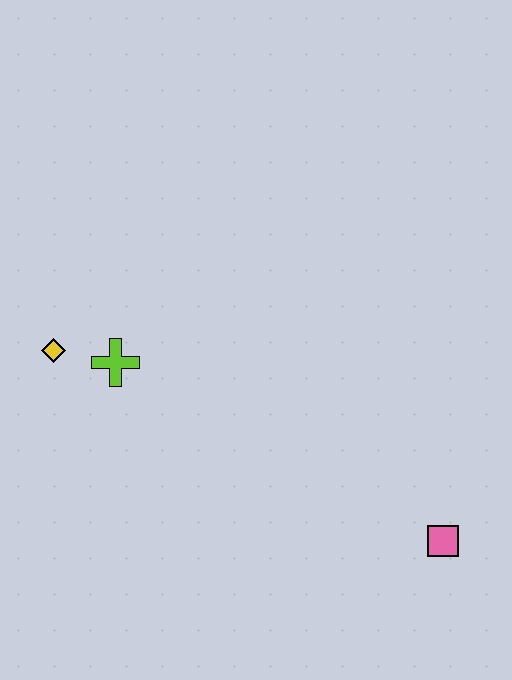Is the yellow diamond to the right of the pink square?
No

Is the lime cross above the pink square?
Yes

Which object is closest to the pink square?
The lime cross is closest to the pink square.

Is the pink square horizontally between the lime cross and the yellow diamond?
No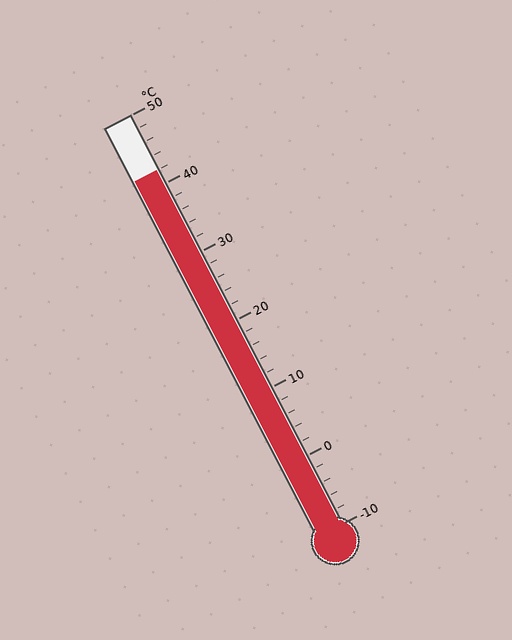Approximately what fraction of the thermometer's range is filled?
The thermometer is filled to approximately 85% of its range.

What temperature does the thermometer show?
The thermometer shows approximately 42°C.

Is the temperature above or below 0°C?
The temperature is above 0°C.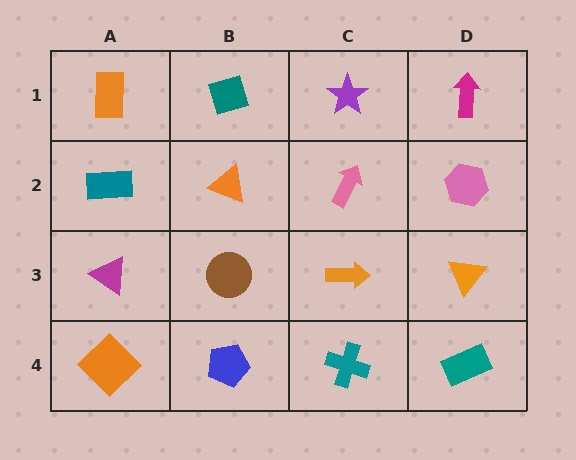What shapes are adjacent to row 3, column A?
A teal rectangle (row 2, column A), an orange diamond (row 4, column A), a brown circle (row 3, column B).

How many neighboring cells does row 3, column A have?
3.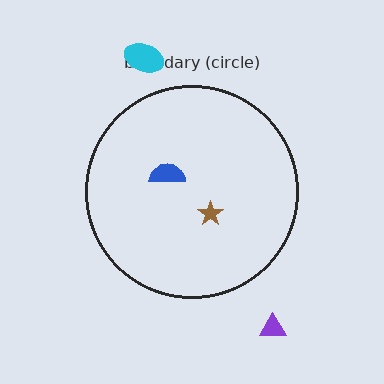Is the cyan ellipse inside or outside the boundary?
Outside.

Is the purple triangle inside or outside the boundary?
Outside.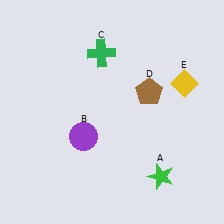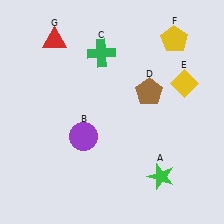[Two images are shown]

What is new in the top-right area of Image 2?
A yellow pentagon (F) was added in the top-right area of Image 2.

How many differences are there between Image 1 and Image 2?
There are 2 differences between the two images.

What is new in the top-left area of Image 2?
A red triangle (G) was added in the top-left area of Image 2.